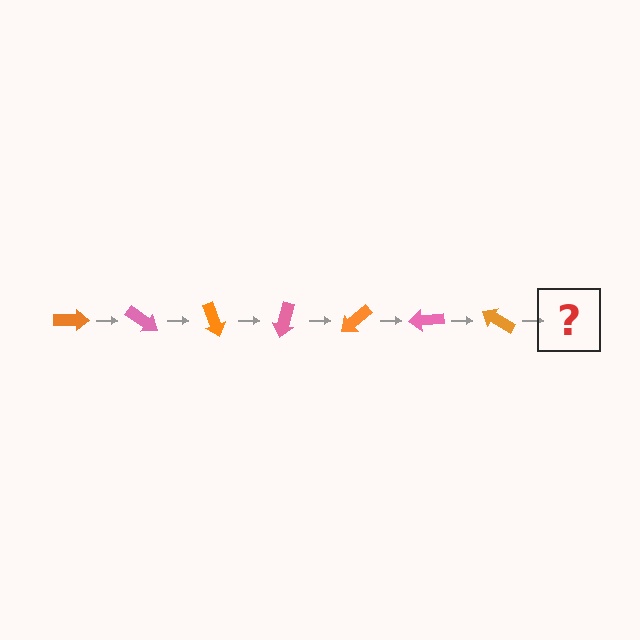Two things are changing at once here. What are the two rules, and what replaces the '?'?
The two rules are that it rotates 35 degrees each step and the color cycles through orange and pink. The '?' should be a pink arrow, rotated 245 degrees from the start.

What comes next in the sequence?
The next element should be a pink arrow, rotated 245 degrees from the start.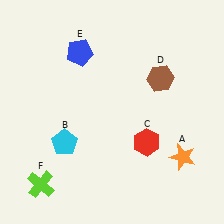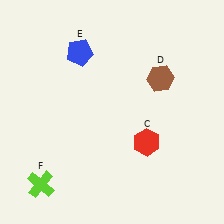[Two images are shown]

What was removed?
The orange star (A), the cyan pentagon (B) were removed in Image 2.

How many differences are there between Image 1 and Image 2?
There are 2 differences between the two images.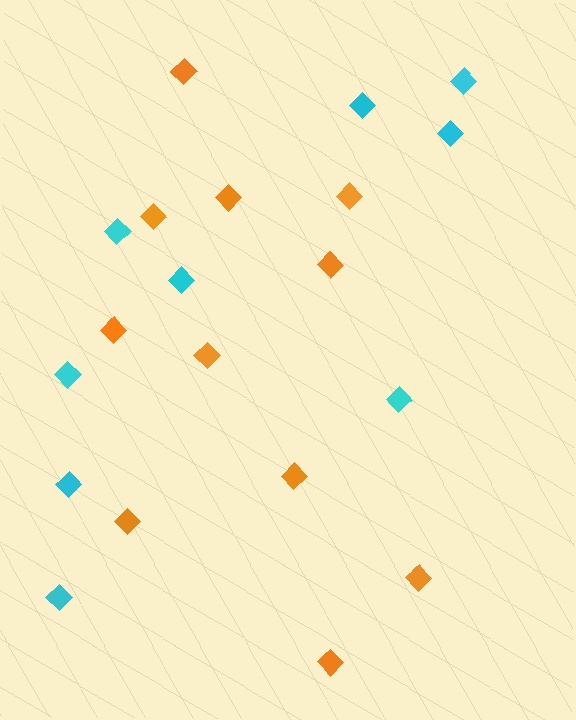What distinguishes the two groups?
There are 2 groups: one group of orange diamonds (11) and one group of cyan diamonds (9).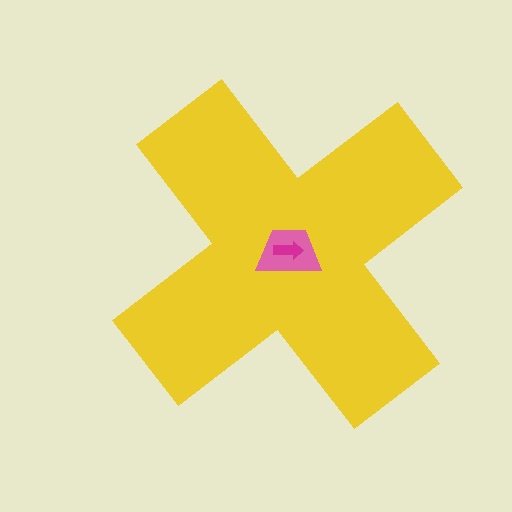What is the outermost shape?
The yellow cross.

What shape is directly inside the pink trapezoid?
The magenta arrow.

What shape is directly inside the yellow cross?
The pink trapezoid.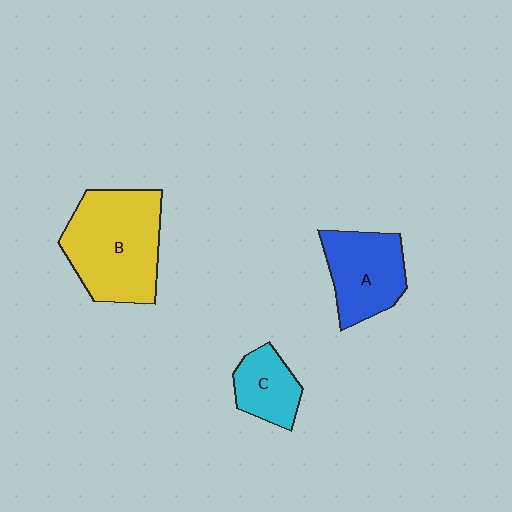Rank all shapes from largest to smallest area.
From largest to smallest: B (yellow), A (blue), C (cyan).